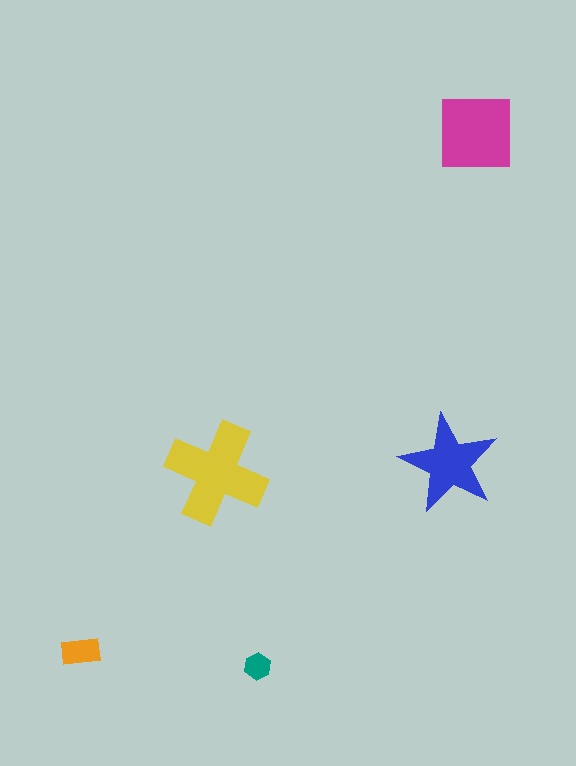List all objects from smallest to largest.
The teal hexagon, the orange rectangle, the blue star, the magenta square, the yellow cross.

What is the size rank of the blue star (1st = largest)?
3rd.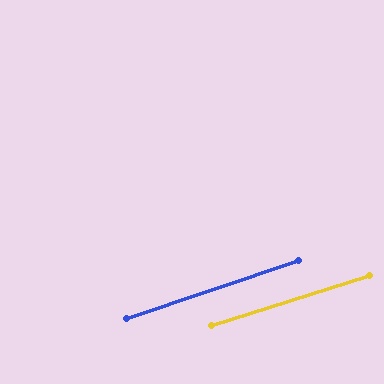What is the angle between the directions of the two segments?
Approximately 1 degree.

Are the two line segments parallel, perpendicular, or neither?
Parallel — their directions differ by only 1.0°.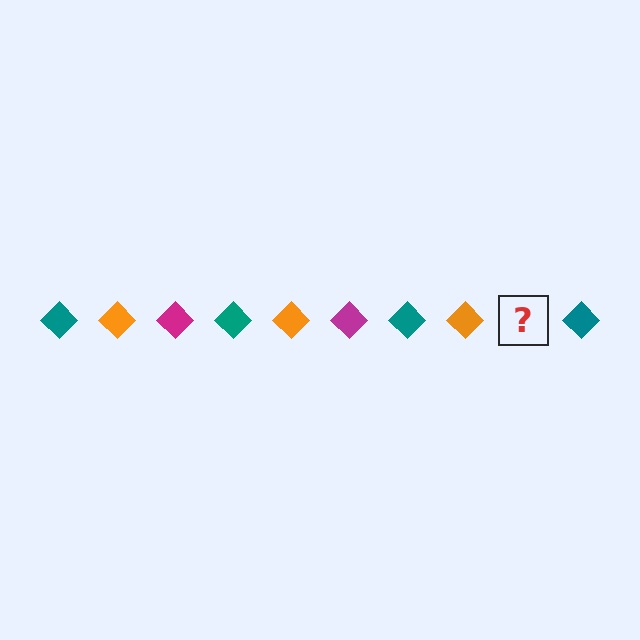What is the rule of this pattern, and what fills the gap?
The rule is that the pattern cycles through teal, orange, magenta diamonds. The gap should be filled with a magenta diamond.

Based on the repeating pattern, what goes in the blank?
The blank should be a magenta diamond.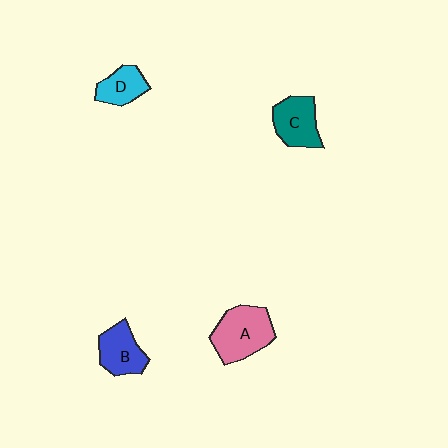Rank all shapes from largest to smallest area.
From largest to smallest: A (pink), C (teal), B (blue), D (cyan).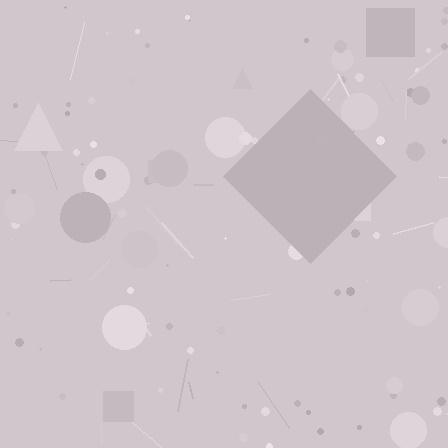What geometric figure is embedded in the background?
A diamond is embedded in the background.